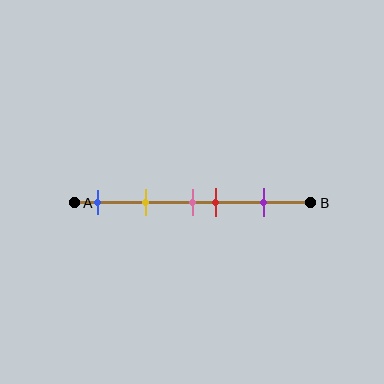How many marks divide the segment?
There are 5 marks dividing the segment.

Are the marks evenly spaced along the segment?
No, the marks are not evenly spaced.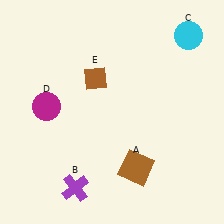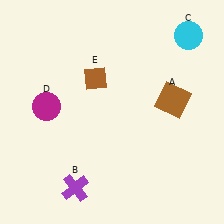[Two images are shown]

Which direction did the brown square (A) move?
The brown square (A) moved up.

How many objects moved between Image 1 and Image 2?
1 object moved between the two images.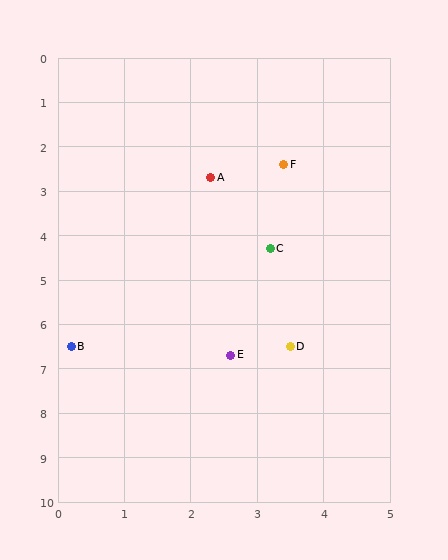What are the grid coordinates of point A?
Point A is at approximately (2.3, 2.7).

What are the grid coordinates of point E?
Point E is at approximately (2.6, 6.7).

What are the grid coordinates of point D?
Point D is at approximately (3.5, 6.5).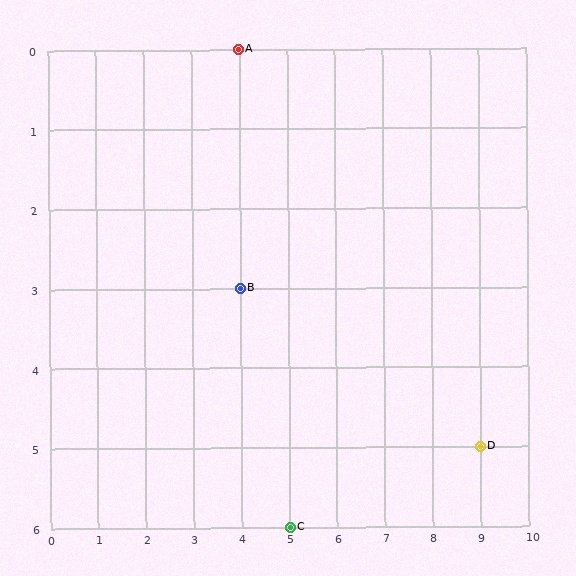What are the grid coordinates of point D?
Point D is at grid coordinates (9, 5).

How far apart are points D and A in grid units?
Points D and A are 5 columns and 5 rows apart (about 7.1 grid units diagonally).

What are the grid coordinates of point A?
Point A is at grid coordinates (4, 0).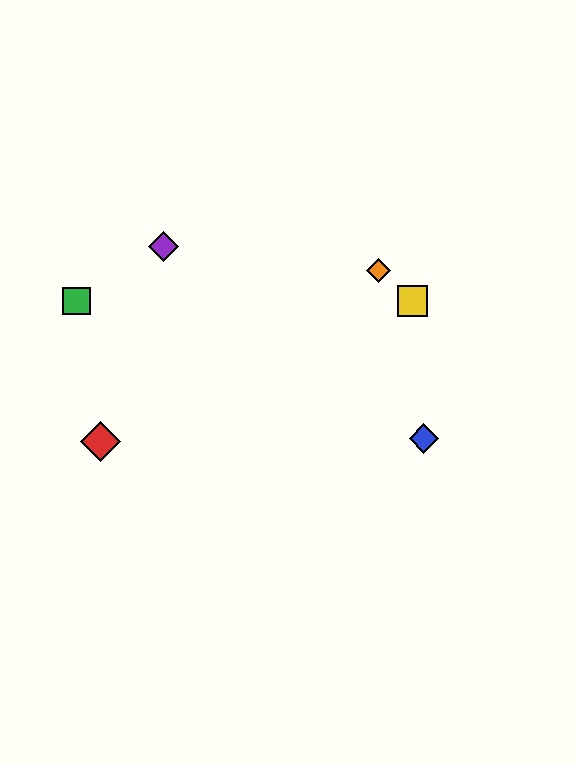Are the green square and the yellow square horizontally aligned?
Yes, both are at y≈301.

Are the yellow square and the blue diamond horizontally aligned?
No, the yellow square is at y≈301 and the blue diamond is at y≈438.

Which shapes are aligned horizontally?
The green square, the yellow square are aligned horizontally.